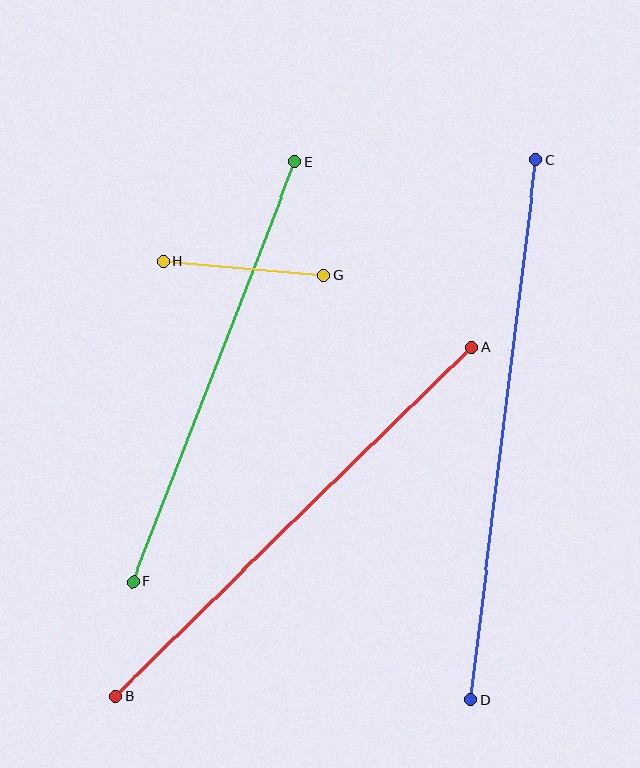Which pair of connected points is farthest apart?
Points C and D are farthest apart.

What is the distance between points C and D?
The distance is approximately 543 pixels.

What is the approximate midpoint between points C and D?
The midpoint is at approximately (503, 430) pixels.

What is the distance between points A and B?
The distance is approximately 499 pixels.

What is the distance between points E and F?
The distance is approximately 451 pixels.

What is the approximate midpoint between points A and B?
The midpoint is at approximately (294, 521) pixels.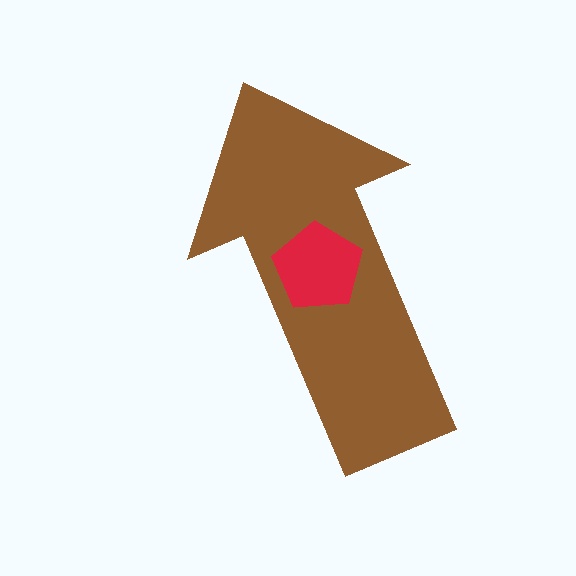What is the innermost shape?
The red pentagon.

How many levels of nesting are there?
2.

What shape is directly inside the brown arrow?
The red pentagon.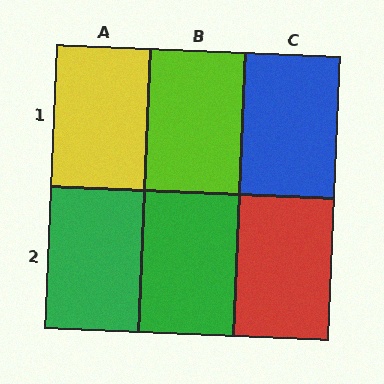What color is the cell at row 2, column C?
Red.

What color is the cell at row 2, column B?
Green.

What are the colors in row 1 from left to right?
Yellow, lime, blue.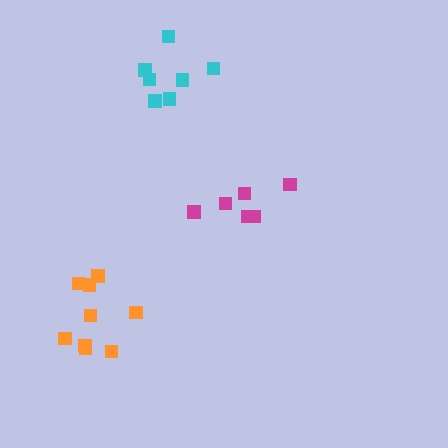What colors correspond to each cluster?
The clusters are colored: magenta, cyan, orange.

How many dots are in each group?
Group 1: 6 dots, Group 2: 7 dots, Group 3: 9 dots (22 total).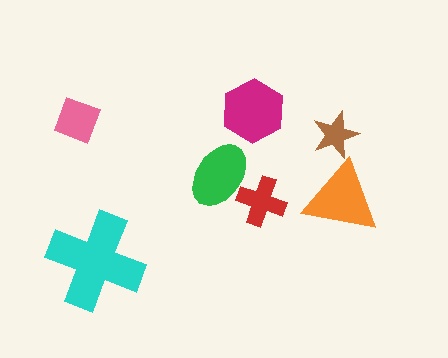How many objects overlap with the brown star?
0 objects overlap with the brown star.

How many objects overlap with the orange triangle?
0 objects overlap with the orange triangle.